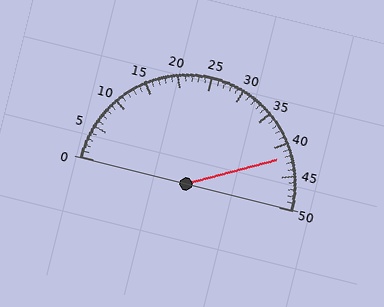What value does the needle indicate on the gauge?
The needle indicates approximately 42.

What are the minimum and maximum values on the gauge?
The gauge ranges from 0 to 50.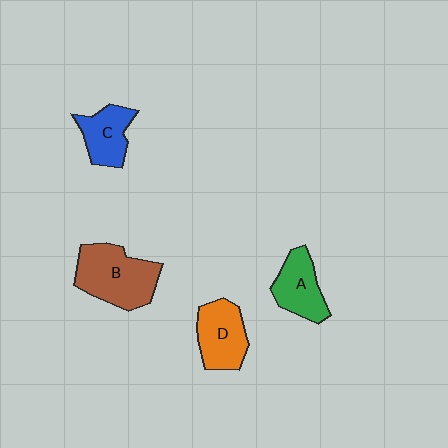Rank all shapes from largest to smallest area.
From largest to smallest: B (brown), D (orange), A (green), C (blue).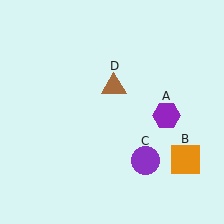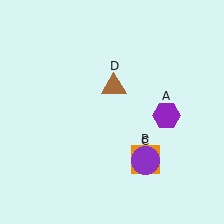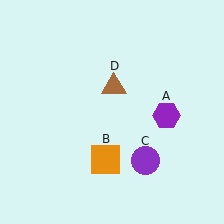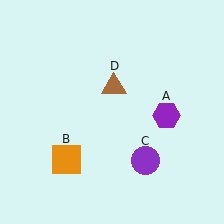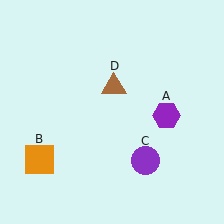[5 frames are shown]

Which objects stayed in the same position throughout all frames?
Purple hexagon (object A) and purple circle (object C) and brown triangle (object D) remained stationary.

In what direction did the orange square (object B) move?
The orange square (object B) moved left.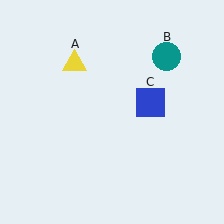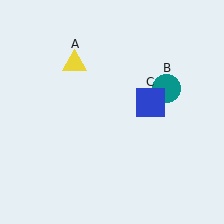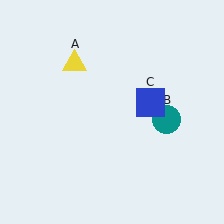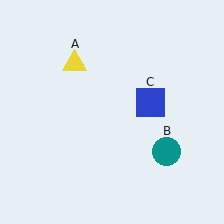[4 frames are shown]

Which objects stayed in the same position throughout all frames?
Yellow triangle (object A) and blue square (object C) remained stationary.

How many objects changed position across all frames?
1 object changed position: teal circle (object B).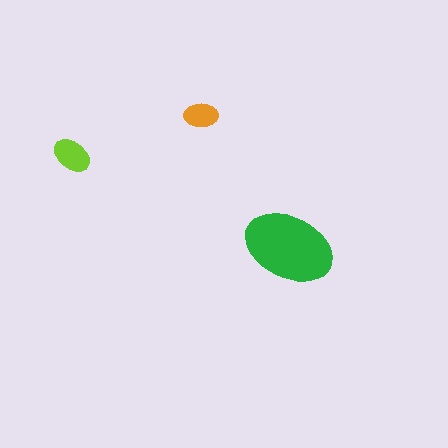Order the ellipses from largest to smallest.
the green one, the lime one, the orange one.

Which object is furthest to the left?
The lime ellipse is leftmost.